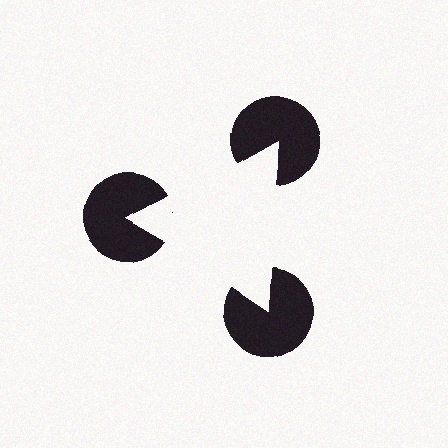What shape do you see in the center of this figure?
An illusory triangle — its edges are inferred from the aligned wedge cuts in the pac-man discs, not physically drawn.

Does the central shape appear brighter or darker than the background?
It typically appears slightly brighter than the background, even though no actual brightness change is drawn.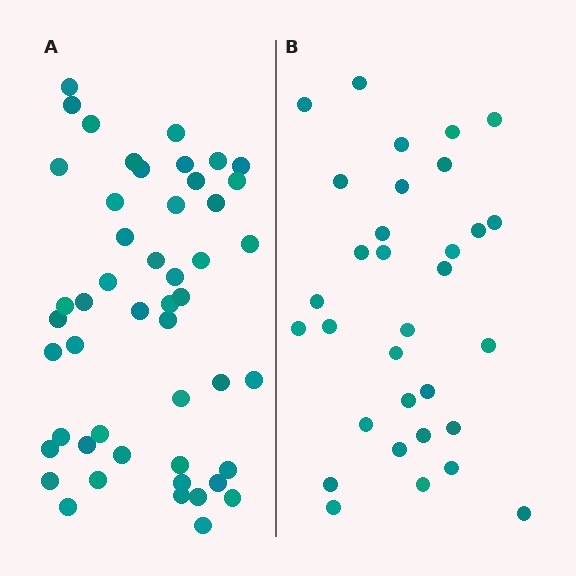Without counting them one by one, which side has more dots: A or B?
Region A (the left region) has more dots.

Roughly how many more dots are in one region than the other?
Region A has approximately 15 more dots than region B.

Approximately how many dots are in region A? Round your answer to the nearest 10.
About 50 dots. (The exact count is 49, which rounds to 50.)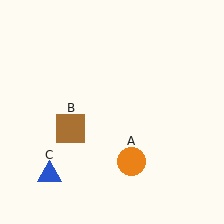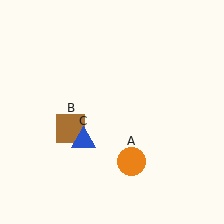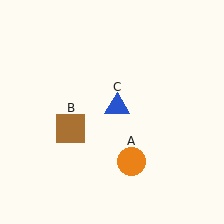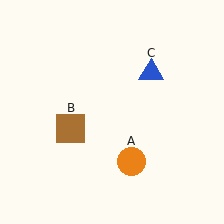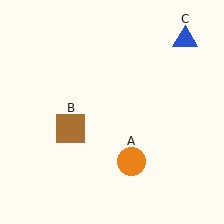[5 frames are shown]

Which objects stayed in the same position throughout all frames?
Orange circle (object A) and brown square (object B) remained stationary.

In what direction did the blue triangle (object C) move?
The blue triangle (object C) moved up and to the right.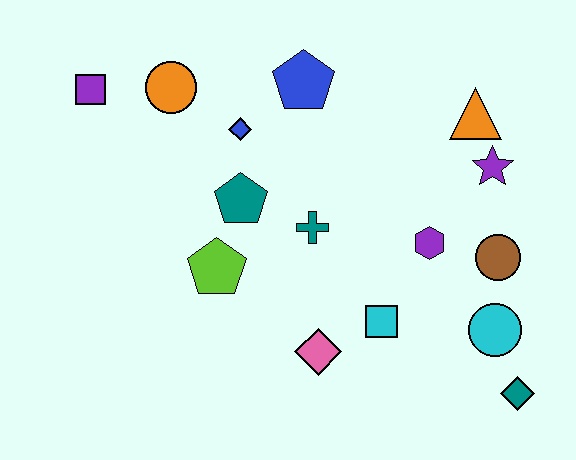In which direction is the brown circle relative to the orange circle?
The brown circle is to the right of the orange circle.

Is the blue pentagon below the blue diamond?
No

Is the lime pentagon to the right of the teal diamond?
No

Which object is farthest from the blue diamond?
The teal diamond is farthest from the blue diamond.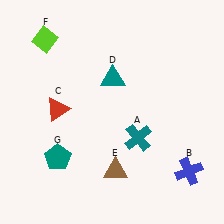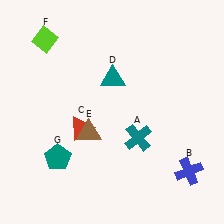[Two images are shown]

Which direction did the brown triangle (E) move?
The brown triangle (E) moved up.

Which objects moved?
The objects that moved are: the red triangle (C), the brown triangle (E).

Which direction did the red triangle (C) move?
The red triangle (C) moved right.